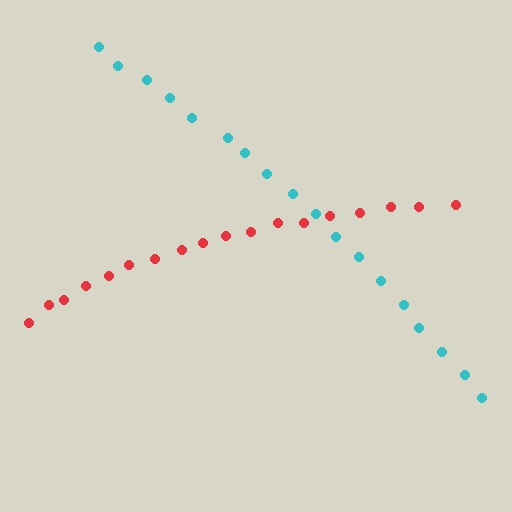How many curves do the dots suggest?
There are 2 distinct paths.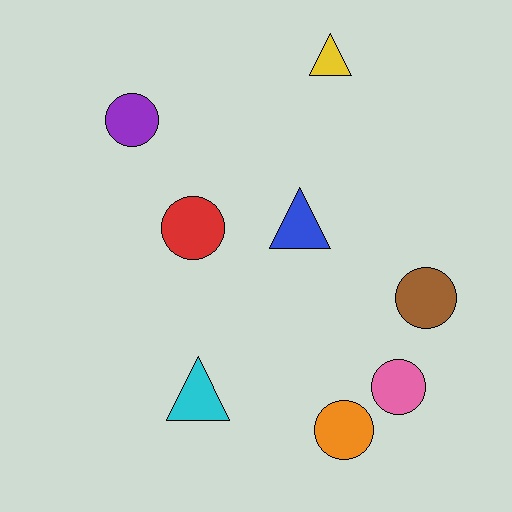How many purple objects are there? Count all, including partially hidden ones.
There is 1 purple object.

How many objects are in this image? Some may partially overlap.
There are 8 objects.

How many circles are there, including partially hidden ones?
There are 5 circles.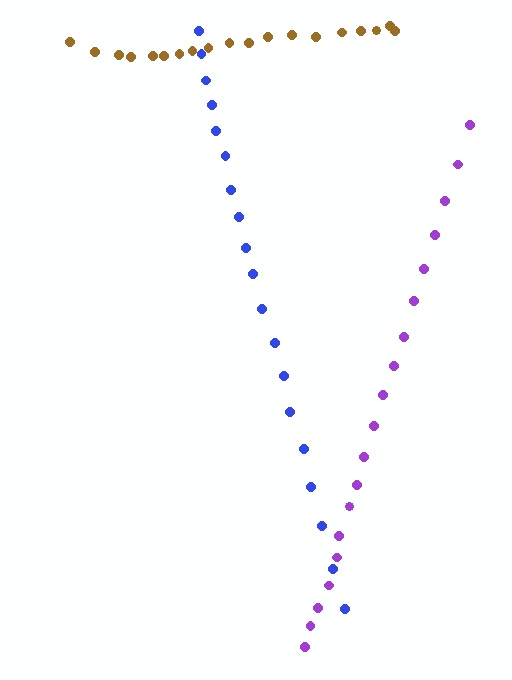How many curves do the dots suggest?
There are 3 distinct paths.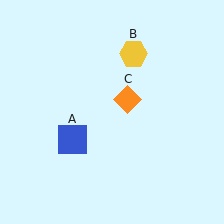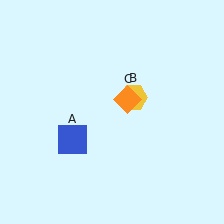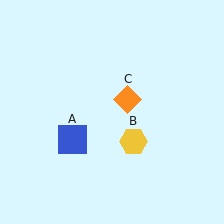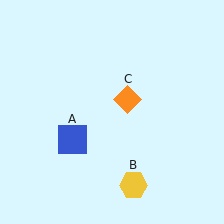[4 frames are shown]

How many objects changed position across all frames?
1 object changed position: yellow hexagon (object B).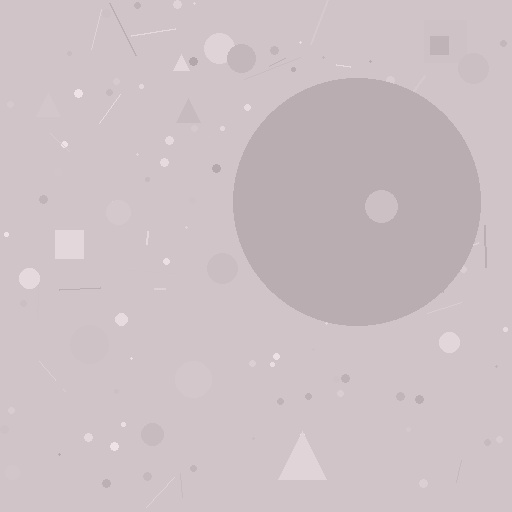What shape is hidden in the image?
A circle is hidden in the image.